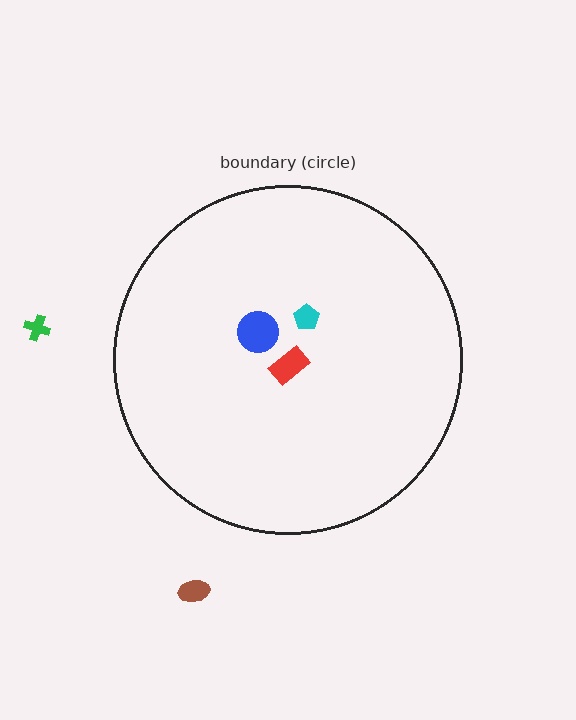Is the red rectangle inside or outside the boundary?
Inside.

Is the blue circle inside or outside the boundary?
Inside.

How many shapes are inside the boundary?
3 inside, 2 outside.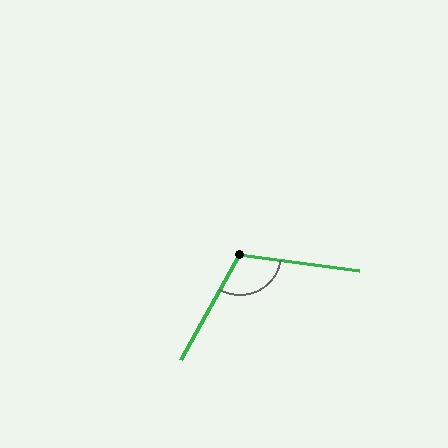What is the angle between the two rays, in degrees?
Approximately 112 degrees.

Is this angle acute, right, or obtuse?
It is obtuse.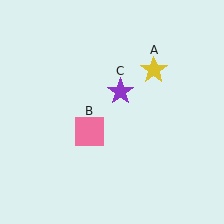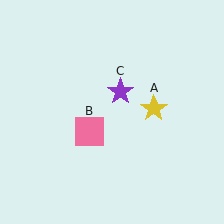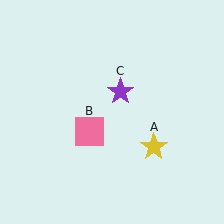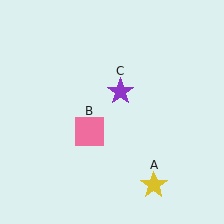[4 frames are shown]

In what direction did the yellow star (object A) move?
The yellow star (object A) moved down.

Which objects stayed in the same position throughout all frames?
Pink square (object B) and purple star (object C) remained stationary.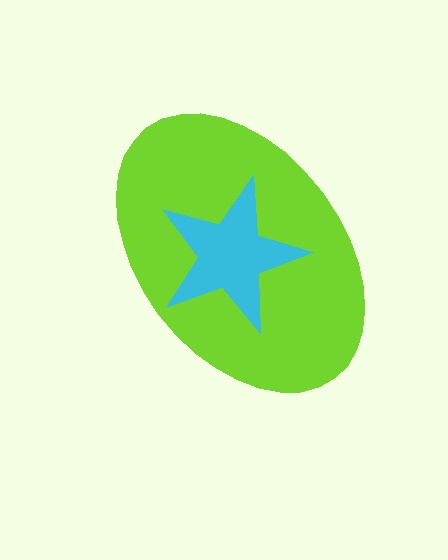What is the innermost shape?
The cyan star.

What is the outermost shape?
The lime ellipse.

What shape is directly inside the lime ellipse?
The cyan star.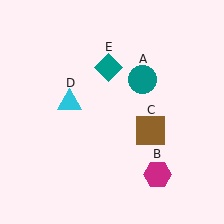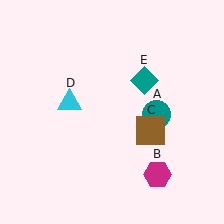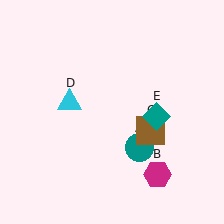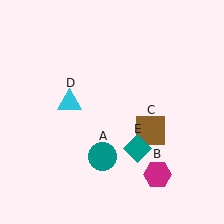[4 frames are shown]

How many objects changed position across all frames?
2 objects changed position: teal circle (object A), teal diamond (object E).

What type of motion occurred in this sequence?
The teal circle (object A), teal diamond (object E) rotated clockwise around the center of the scene.